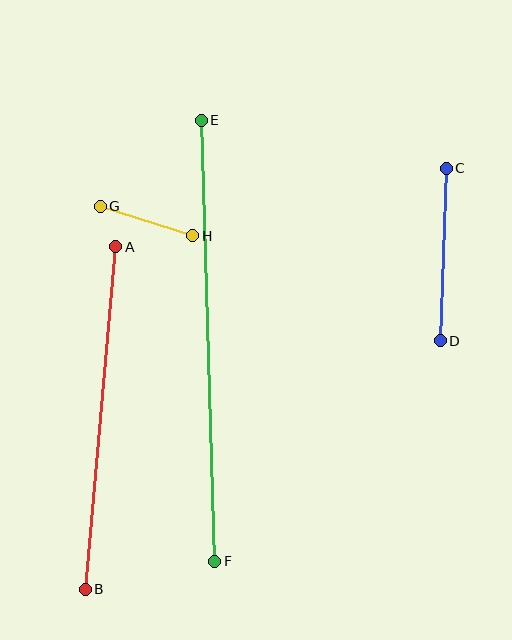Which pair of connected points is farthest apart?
Points E and F are farthest apart.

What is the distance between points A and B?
The distance is approximately 344 pixels.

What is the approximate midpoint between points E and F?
The midpoint is at approximately (208, 341) pixels.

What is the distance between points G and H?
The distance is approximately 97 pixels.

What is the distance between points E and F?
The distance is approximately 441 pixels.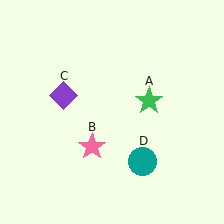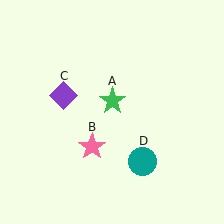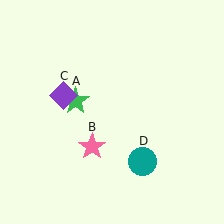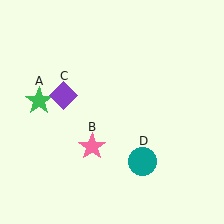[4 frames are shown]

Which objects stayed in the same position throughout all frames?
Pink star (object B) and purple diamond (object C) and teal circle (object D) remained stationary.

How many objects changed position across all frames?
1 object changed position: green star (object A).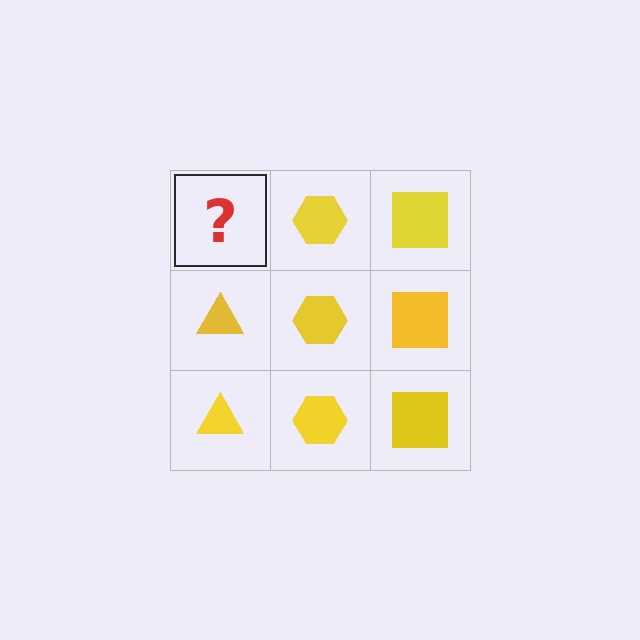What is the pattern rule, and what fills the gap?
The rule is that each column has a consistent shape. The gap should be filled with a yellow triangle.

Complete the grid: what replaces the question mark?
The question mark should be replaced with a yellow triangle.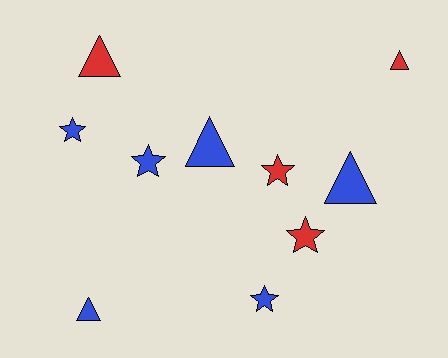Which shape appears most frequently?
Star, with 5 objects.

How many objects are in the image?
There are 10 objects.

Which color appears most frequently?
Blue, with 6 objects.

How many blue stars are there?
There are 3 blue stars.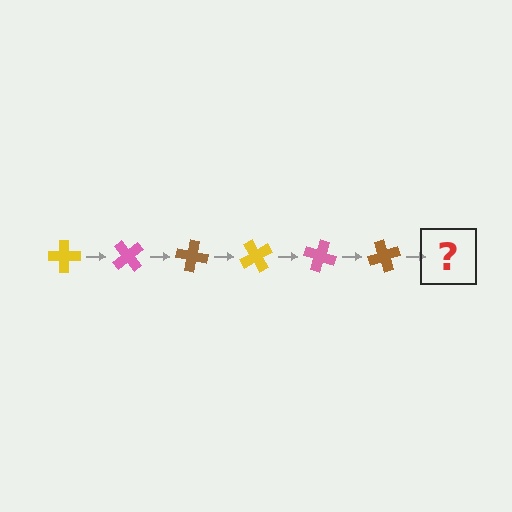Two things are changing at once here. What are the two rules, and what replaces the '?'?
The two rules are that it rotates 50 degrees each step and the color cycles through yellow, pink, and brown. The '?' should be a yellow cross, rotated 300 degrees from the start.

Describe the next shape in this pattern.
It should be a yellow cross, rotated 300 degrees from the start.